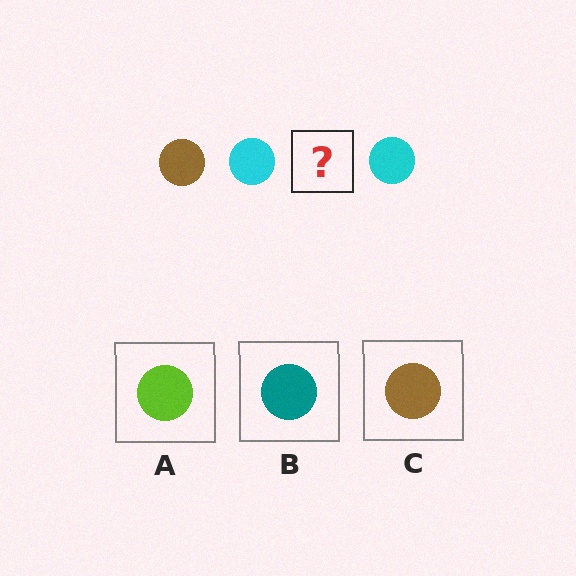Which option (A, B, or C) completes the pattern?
C.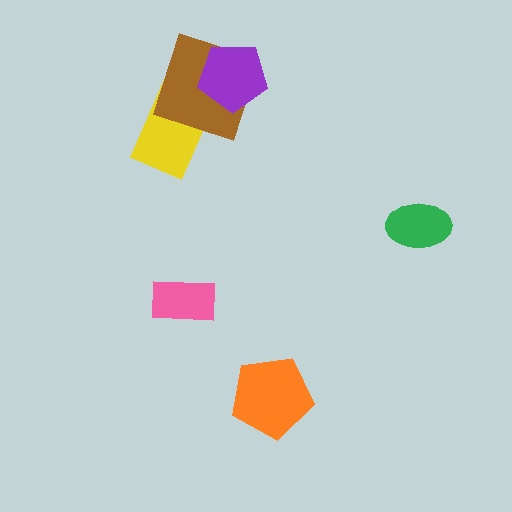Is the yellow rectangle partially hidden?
Yes, it is partially covered by another shape.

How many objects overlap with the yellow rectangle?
1 object overlaps with the yellow rectangle.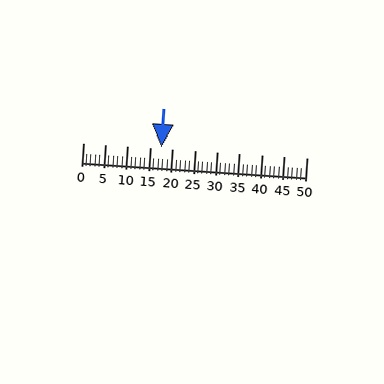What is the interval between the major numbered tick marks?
The major tick marks are spaced 5 units apart.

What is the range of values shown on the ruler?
The ruler shows values from 0 to 50.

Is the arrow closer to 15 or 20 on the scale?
The arrow is closer to 20.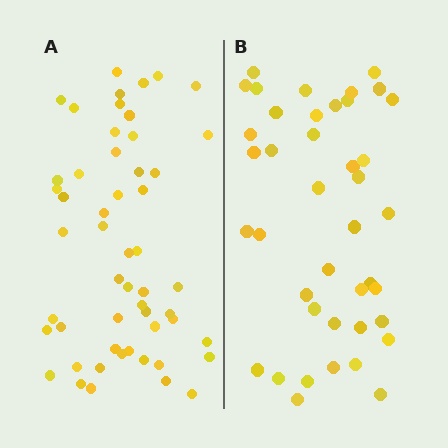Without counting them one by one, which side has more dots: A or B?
Region A (the left region) has more dots.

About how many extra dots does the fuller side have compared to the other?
Region A has roughly 12 or so more dots than region B.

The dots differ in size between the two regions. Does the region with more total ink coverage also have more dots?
No. Region B has more total ink coverage because its dots are larger, but region A actually contains more individual dots. Total area can be misleading — the number of items is what matters here.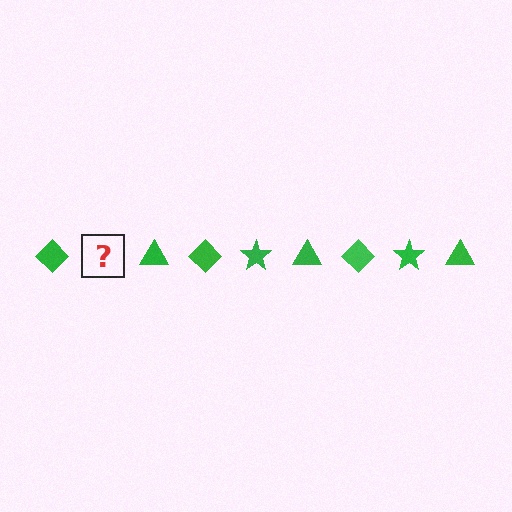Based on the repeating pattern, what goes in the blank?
The blank should be a green star.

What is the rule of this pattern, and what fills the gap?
The rule is that the pattern cycles through diamond, star, triangle shapes in green. The gap should be filled with a green star.